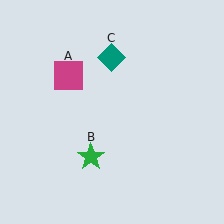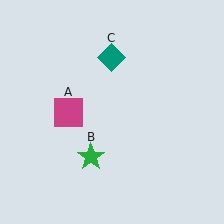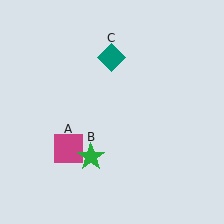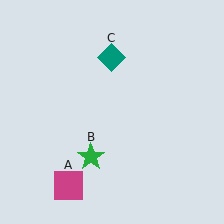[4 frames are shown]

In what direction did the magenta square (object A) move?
The magenta square (object A) moved down.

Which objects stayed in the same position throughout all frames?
Green star (object B) and teal diamond (object C) remained stationary.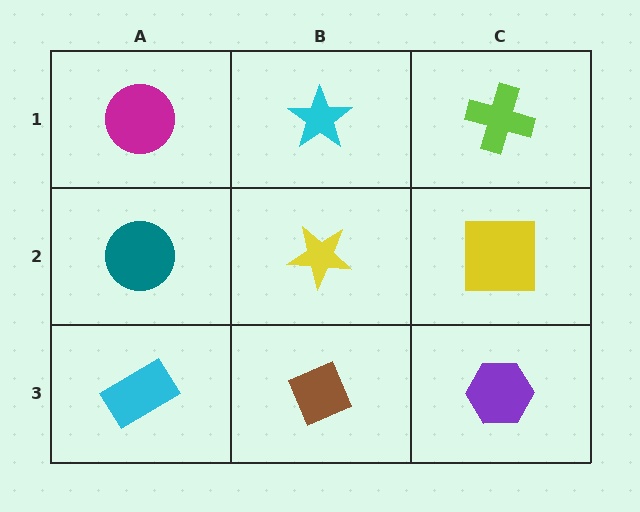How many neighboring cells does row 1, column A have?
2.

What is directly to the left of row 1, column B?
A magenta circle.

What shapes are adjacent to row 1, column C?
A yellow square (row 2, column C), a cyan star (row 1, column B).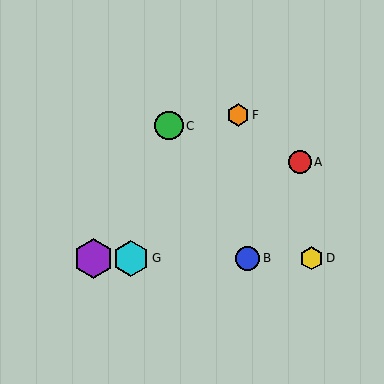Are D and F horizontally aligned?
No, D is at y≈258 and F is at y≈115.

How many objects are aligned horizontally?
4 objects (B, D, E, G) are aligned horizontally.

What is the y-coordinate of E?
Object E is at y≈258.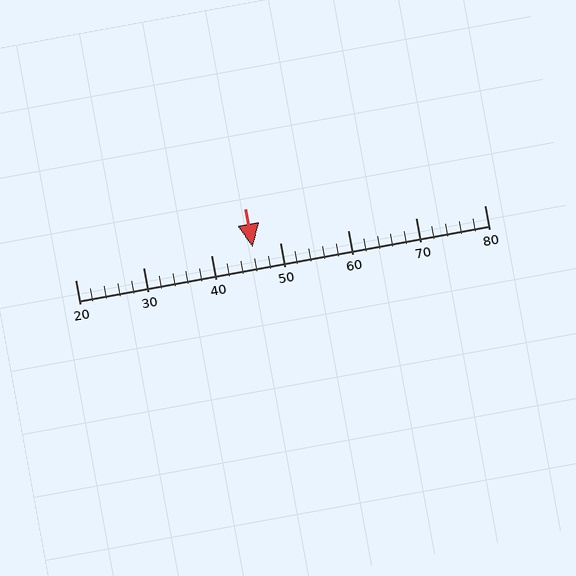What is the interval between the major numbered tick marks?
The major tick marks are spaced 10 units apart.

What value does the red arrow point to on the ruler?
The red arrow points to approximately 46.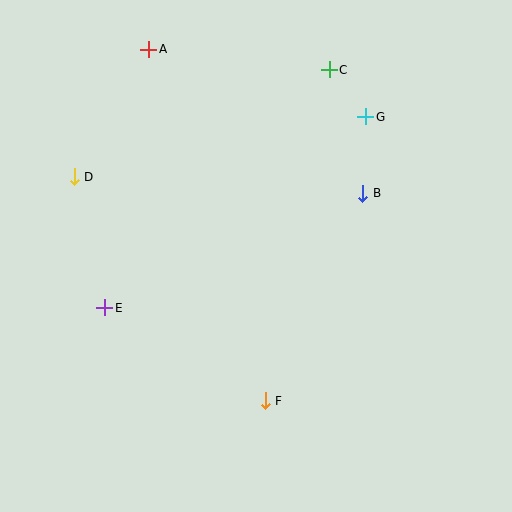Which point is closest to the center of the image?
Point B at (363, 193) is closest to the center.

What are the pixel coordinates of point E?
Point E is at (105, 308).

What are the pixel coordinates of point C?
Point C is at (329, 70).